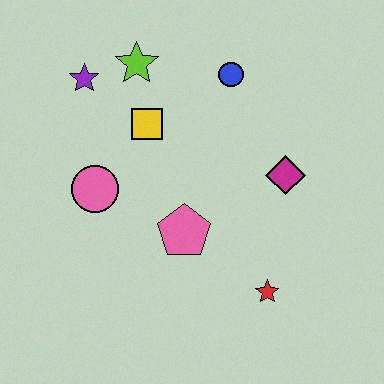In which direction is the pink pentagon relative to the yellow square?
The pink pentagon is below the yellow square.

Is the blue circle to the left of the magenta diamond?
Yes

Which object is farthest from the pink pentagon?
The purple star is farthest from the pink pentagon.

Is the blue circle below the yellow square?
No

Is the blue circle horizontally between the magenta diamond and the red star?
No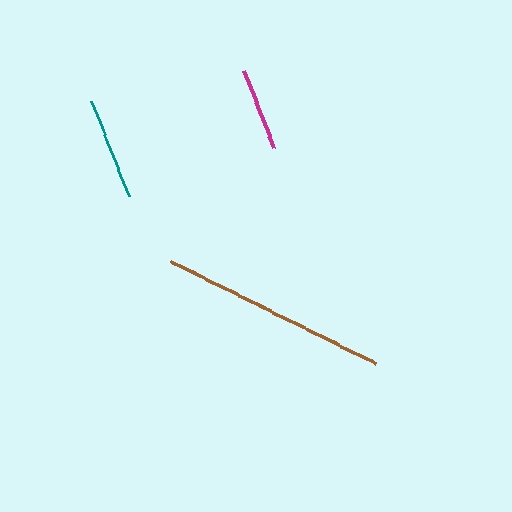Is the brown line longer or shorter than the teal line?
The brown line is longer than the teal line.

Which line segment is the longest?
The brown line is the longest at approximately 229 pixels.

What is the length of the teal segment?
The teal segment is approximately 103 pixels long.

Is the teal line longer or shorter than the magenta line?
The teal line is longer than the magenta line.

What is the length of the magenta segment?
The magenta segment is approximately 83 pixels long.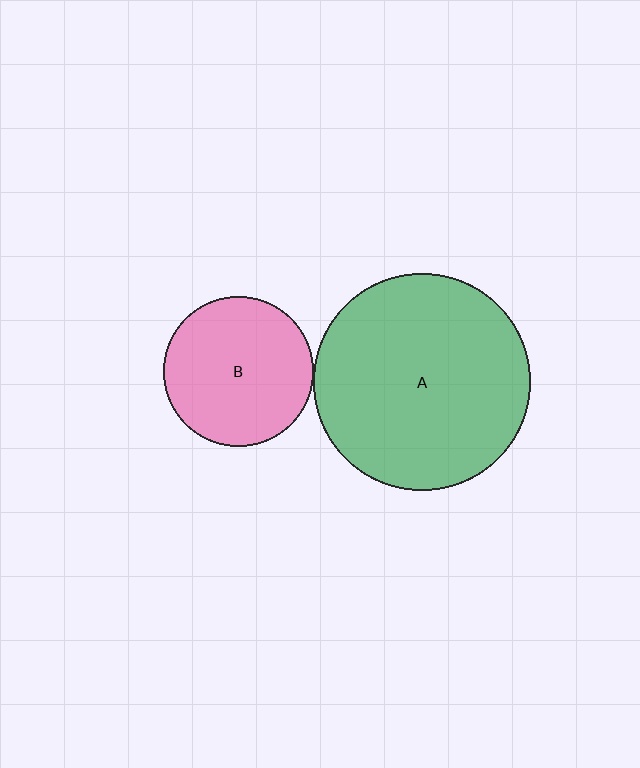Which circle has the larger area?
Circle A (green).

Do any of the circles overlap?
No, none of the circles overlap.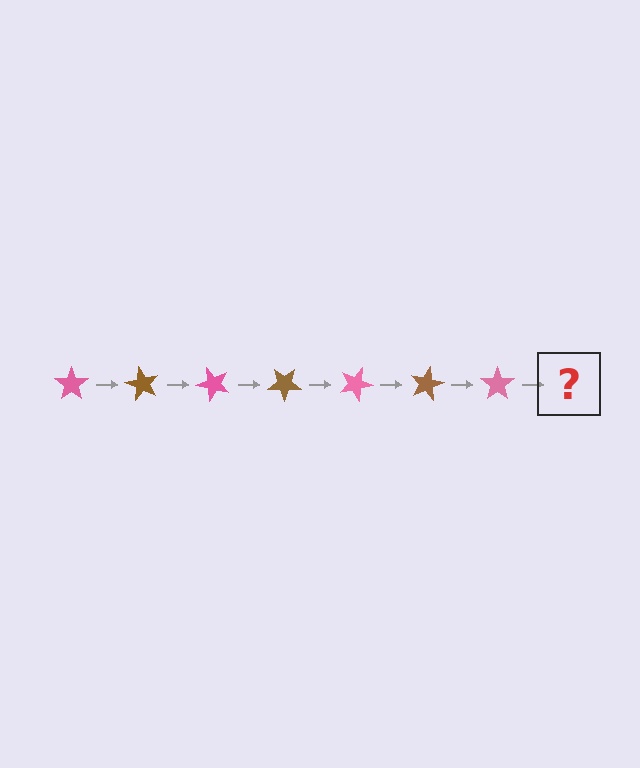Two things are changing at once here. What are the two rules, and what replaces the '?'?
The two rules are that it rotates 60 degrees each step and the color cycles through pink and brown. The '?' should be a brown star, rotated 420 degrees from the start.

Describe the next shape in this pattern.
It should be a brown star, rotated 420 degrees from the start.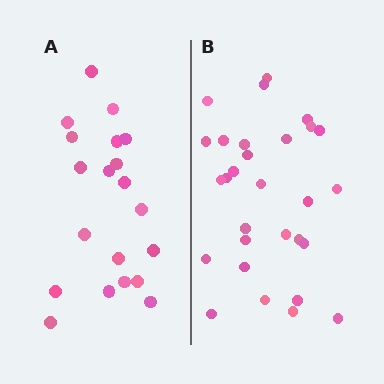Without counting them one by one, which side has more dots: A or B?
Region B (the right region) has more dots.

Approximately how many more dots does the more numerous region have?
Region B has roughly 8 or so more dots than region A.